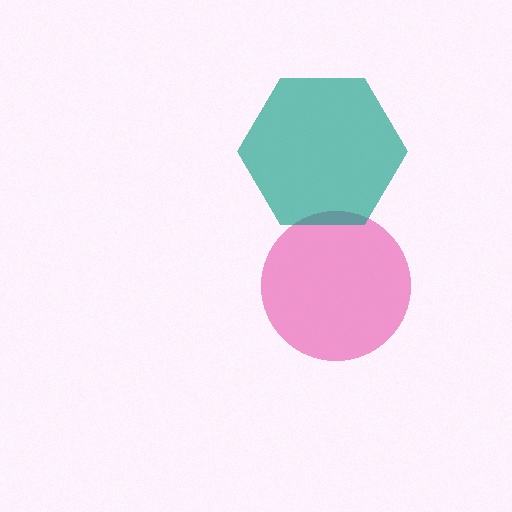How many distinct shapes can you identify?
There are 2 distinct shapes: a pink circle, a teal hexagon.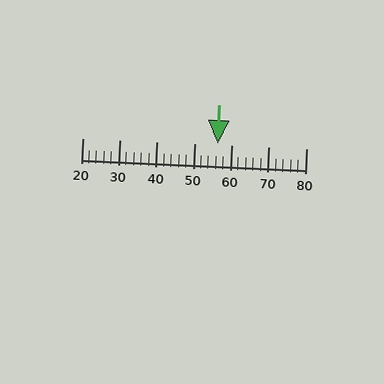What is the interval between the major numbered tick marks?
The major tick marks are spaced 10 units apart.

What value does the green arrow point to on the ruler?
The green arrow points to approximately 56.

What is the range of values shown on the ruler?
The ruler shows values from 20 to 80.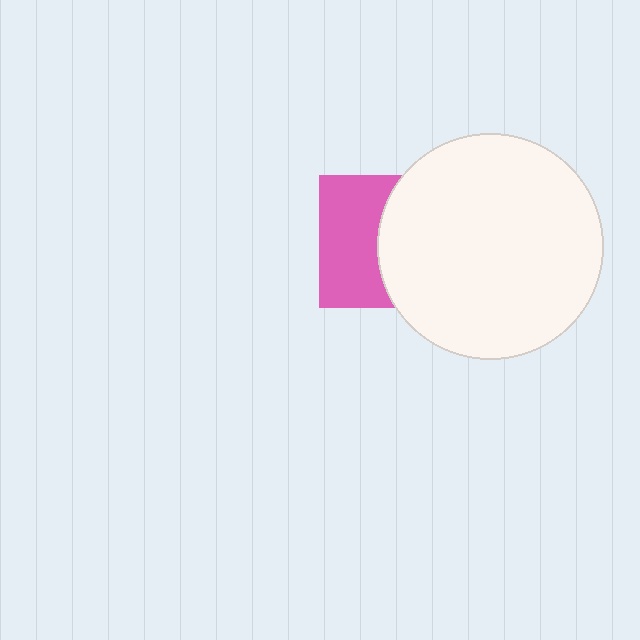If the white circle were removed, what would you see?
You would see the complete pink square.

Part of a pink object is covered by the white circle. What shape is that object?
It is a square.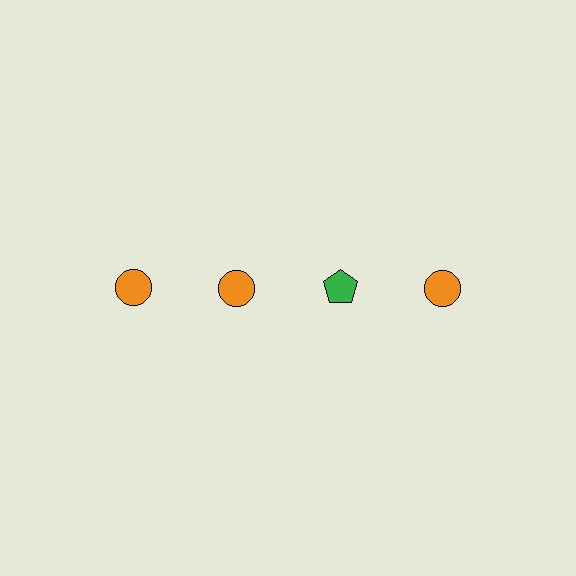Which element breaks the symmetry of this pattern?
The green pentagon in the top row, center column breaks the symmetry. All other shapes are orange circles.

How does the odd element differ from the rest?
It differs in both color (green instead of orange) and shape (pentagon instead of circle).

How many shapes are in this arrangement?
There are 4 shapes arranged in a grid pattern.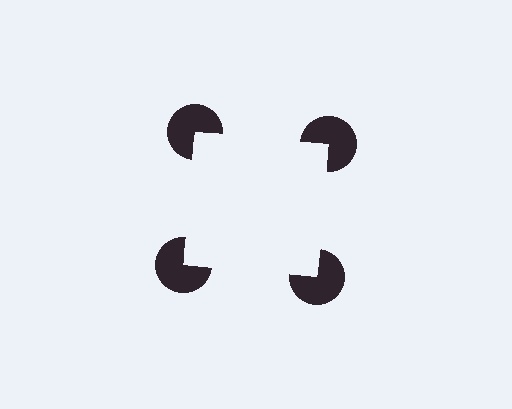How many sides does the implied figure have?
4 sides.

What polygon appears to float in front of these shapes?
An illusory square — its edges are inferred from the aligned wedge cuts in the pac-man discs, not physically drawn.